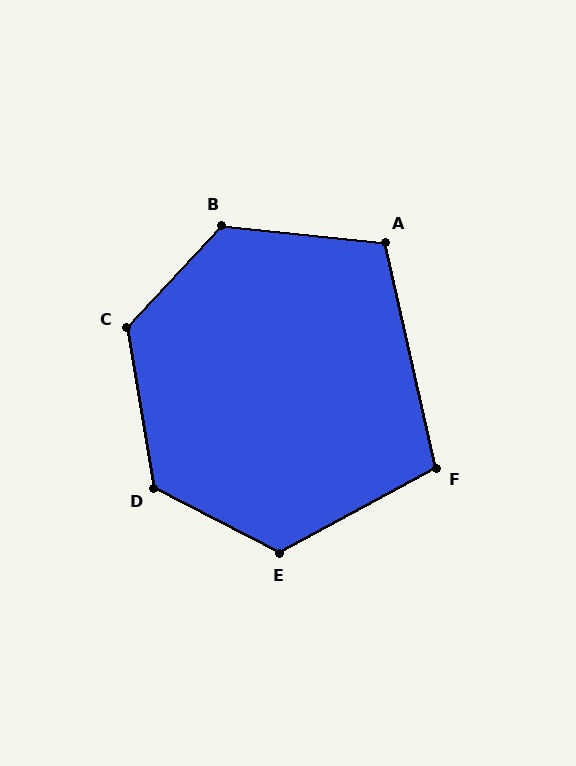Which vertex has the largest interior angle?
C, at approximately 127 degrees.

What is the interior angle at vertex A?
Approximately 109 degrees (obtuse).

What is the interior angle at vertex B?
Approximately 127 degrees (obtuse).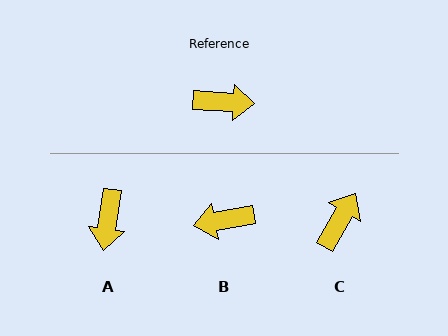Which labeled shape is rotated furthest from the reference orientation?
B, about 167 degrees away.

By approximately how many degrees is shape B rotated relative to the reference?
Approximately 167 degrees clockwise.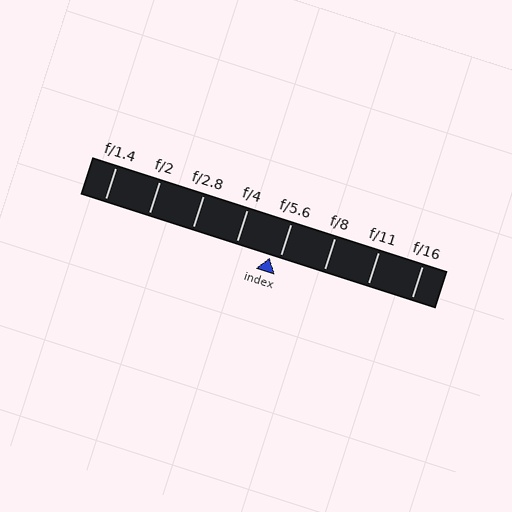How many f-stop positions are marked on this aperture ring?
There are 8 f-stop positions marked.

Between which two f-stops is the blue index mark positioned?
The index mark is between f/4 and f/5.6.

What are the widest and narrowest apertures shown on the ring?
The widest aperture shown is f/1.4 and the narrowest is f/16.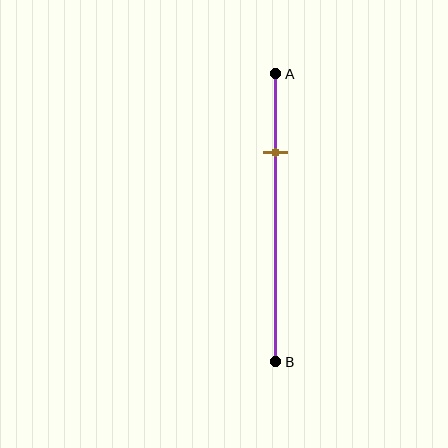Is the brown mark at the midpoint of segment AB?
No, the mark is at about 25% from A, not at the 50% midpoint.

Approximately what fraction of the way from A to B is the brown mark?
The brown mark is approximately 25% of the way from A to B.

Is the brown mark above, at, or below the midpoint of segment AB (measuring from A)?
The brown mark is above the midpoint of segment AB.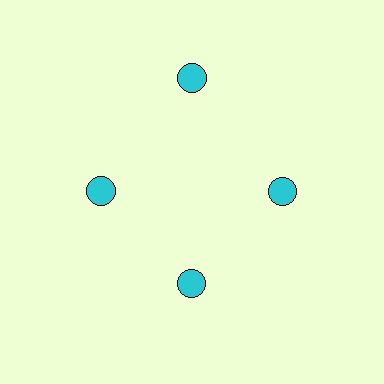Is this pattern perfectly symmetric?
No. The 4 cyan circles are arranged in a ring, but one element near the 12 o'clock position is pushed outward from the center, breaking the 4-fold rotational symmetry.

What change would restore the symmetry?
The symmetry would be restored by moving it inward, back onto the ring so that all 4 circles sit at equal angles and equal distance from the center.